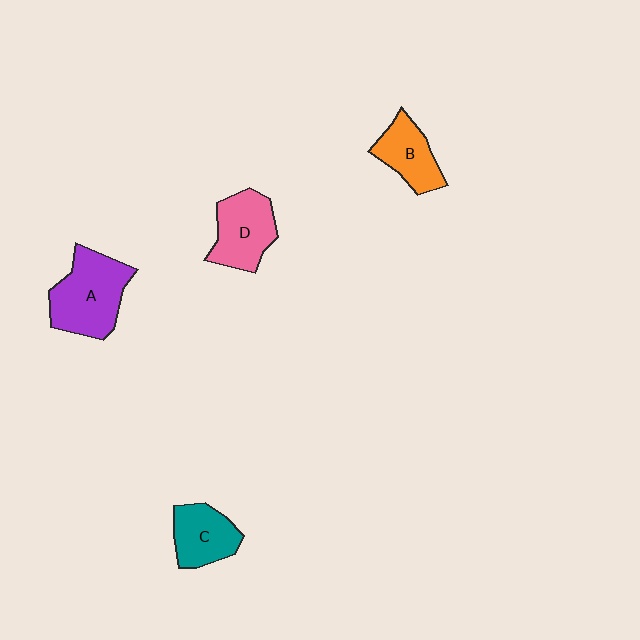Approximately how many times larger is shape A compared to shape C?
Approximately 1.5 times.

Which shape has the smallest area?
Shape B (orange).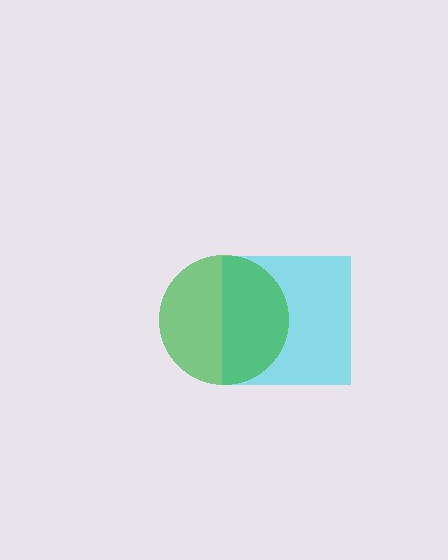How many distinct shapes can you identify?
There are 2 distinct shapes: a cyan square, a green circle.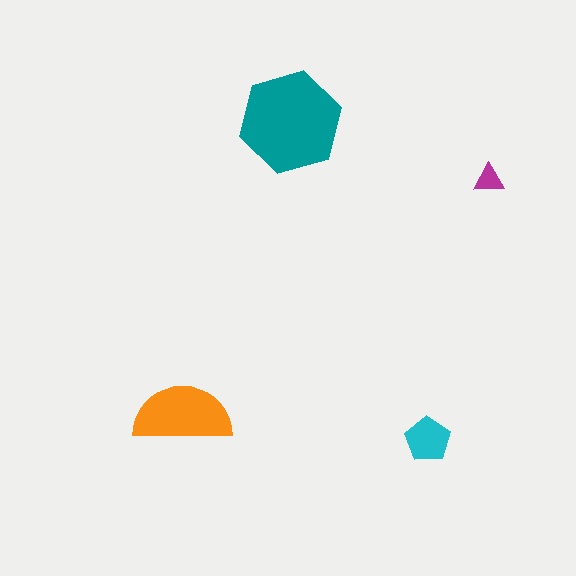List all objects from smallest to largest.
The magenta triangle, the cyan pentagon, the orange semicircle, the teal hexagon.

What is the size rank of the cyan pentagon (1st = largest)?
3rd.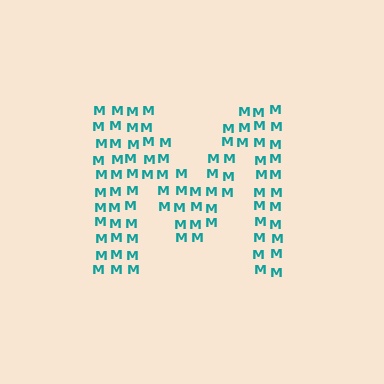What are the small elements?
The small elements are letter M's.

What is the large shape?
The large shape is the letter M.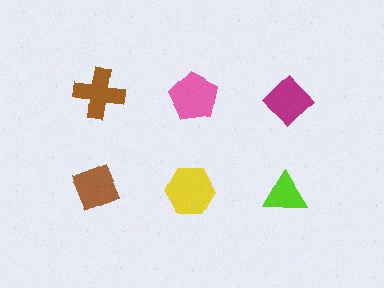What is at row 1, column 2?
A pink pentagon.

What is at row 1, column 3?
A magenta diamond.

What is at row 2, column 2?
A yellow hexagon.